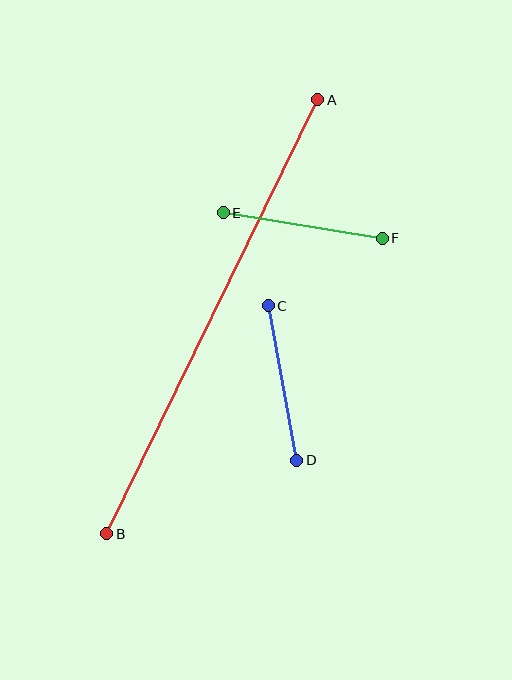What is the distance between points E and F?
The distance is approximately 161 pixels.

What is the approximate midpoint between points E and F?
The midpoint is at approximately (303, 226) pixels.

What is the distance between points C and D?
The distance is approximately 157 pixels.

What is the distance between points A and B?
The distance is approximately 483 pixels.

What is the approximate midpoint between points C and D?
The midpoint is at approximately (282, 383) pixels.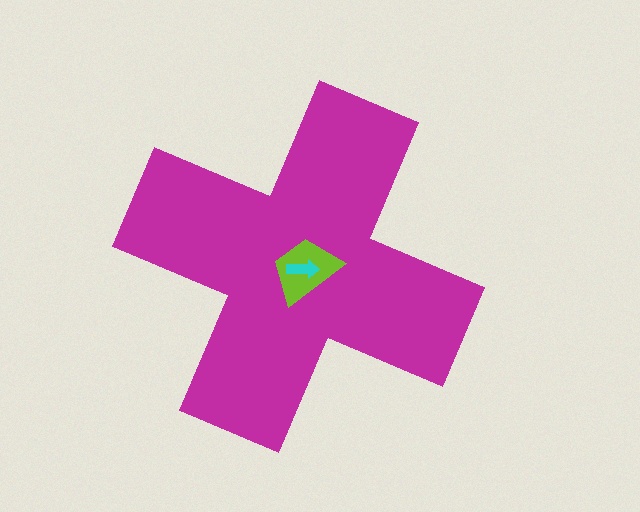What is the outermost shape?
The magenta cross.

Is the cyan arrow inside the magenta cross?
Yes.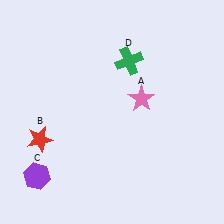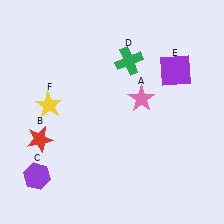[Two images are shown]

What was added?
A purple square (E), a yellow star (F) were added in Image 2.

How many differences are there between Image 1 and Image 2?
There are 2 differences between the two images.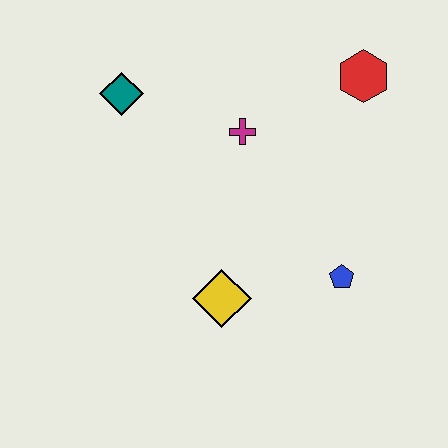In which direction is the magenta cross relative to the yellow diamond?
The magenta cross is above the yellow diamond.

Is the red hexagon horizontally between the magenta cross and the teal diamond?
No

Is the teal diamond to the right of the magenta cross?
No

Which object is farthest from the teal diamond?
The blue pentagon is farthest from the teal diamond.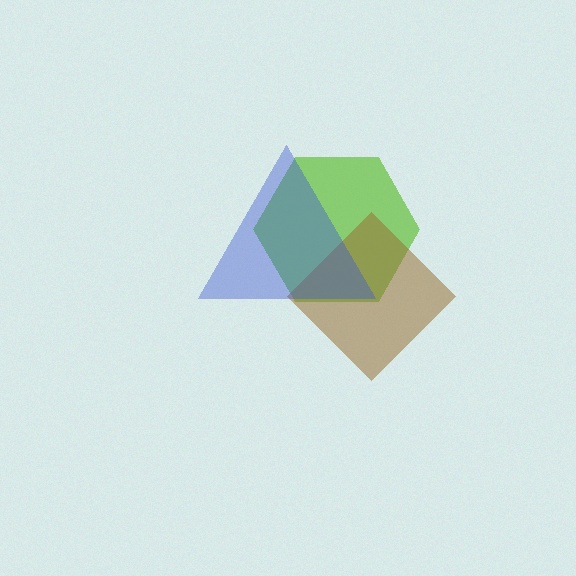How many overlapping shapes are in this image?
There are 3 overlapping shapes in the image.